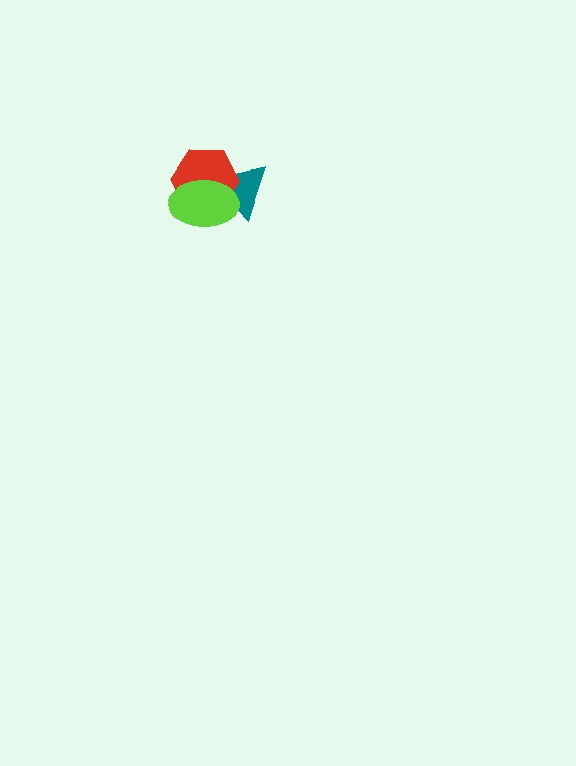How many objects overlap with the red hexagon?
2 objects overlap with the red hexagon.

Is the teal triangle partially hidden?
Yes, it is partially covered by another shape.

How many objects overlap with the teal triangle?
2 objects overlap with the teal triangle.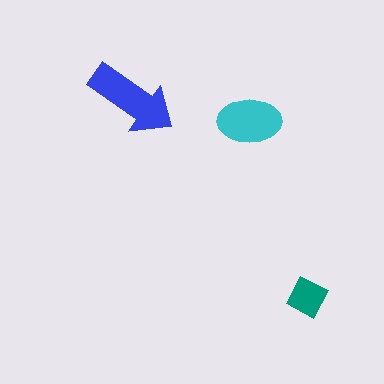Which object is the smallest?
The teal square.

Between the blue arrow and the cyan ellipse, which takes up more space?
The blue arrow.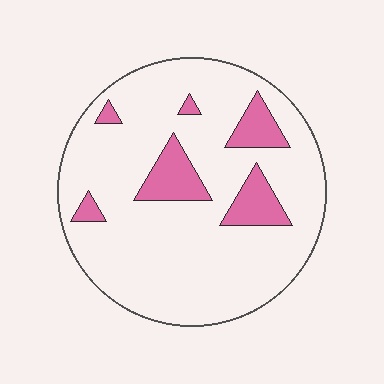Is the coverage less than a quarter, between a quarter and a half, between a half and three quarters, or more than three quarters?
Less than a quarter.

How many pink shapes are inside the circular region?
6.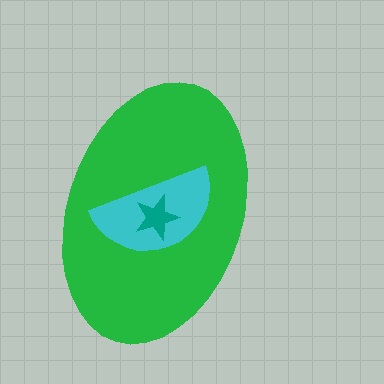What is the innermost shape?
The teal star.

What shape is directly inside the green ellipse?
The cyan semicircle.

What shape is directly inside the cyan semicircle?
The teal star.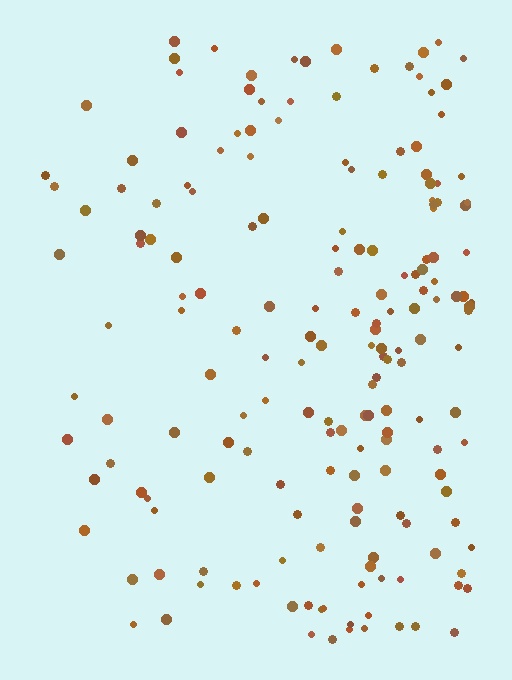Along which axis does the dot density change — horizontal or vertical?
Horizontal.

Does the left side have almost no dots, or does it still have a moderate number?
Still a moderate number, just noticeably fewer than the right.